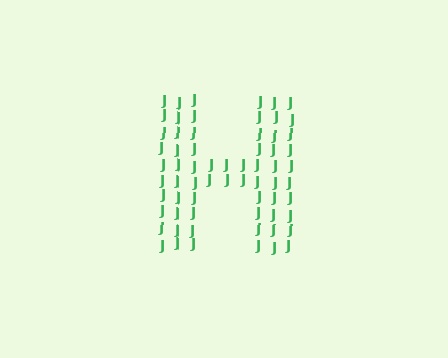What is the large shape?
The large shape is the letter H.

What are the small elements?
The small elements are letter J's.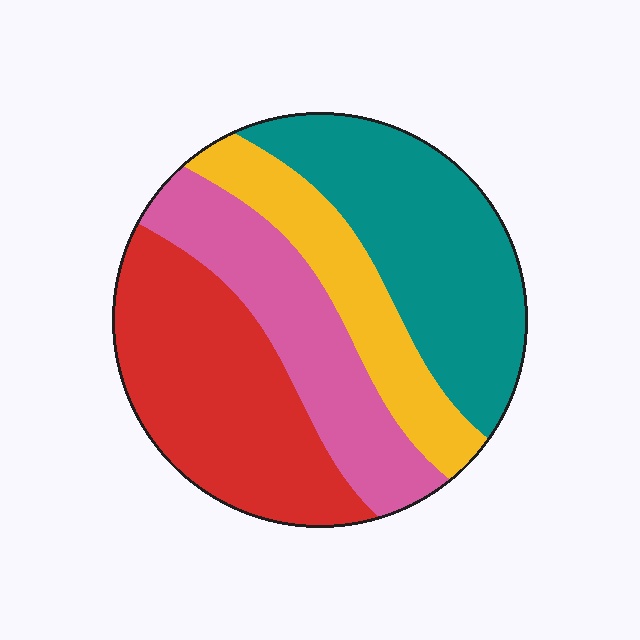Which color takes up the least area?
Yellow, at roughly 15%.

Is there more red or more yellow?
Red.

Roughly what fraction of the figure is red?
Red covers roughly 30% of the figure.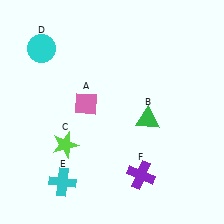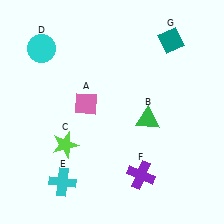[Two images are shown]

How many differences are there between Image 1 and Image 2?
There is 1 difference between the two images.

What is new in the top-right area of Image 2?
A teal diamond (G) was added in the top-right area of Image 2.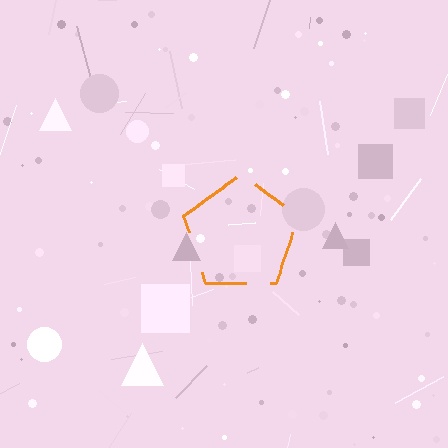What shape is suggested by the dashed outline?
The dashed outline suggests a pentagon.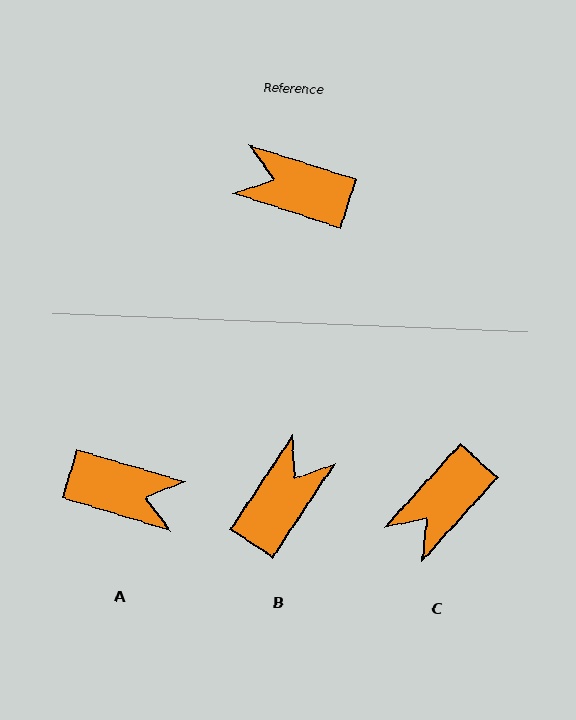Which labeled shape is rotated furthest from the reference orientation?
A, about 179 degrees away.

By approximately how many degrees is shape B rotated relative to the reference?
Approximately 106 degrees clockwise.